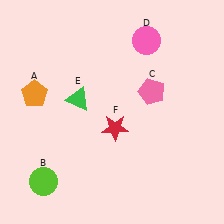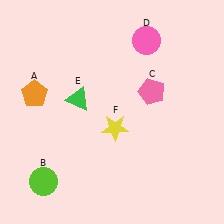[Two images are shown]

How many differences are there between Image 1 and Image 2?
There is 1 difference between the two images.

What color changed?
The star (F) changed from red in Image 1 to yellow in Image 2.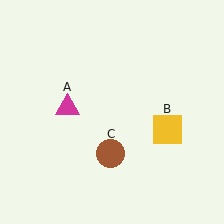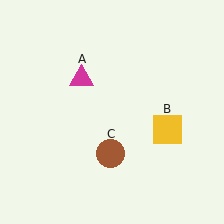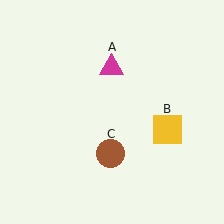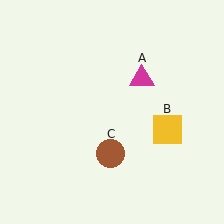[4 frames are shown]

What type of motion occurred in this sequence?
The magenta triangle (object A) rotated clockwise around the center of the scene.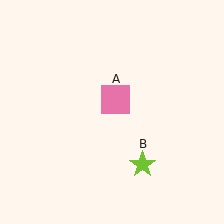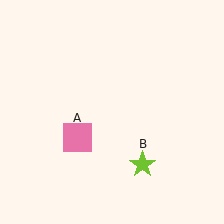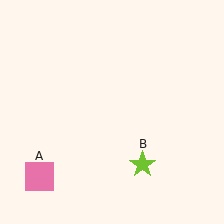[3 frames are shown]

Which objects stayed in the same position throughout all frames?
Lime star (object B) remained stationary.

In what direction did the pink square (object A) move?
The pink square (object A) moved down and to the left.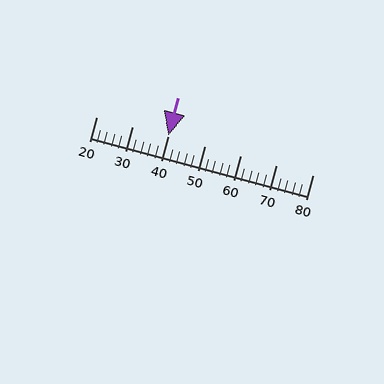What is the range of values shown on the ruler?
The ruler shows values from 20 to 80.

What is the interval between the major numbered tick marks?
The major tick marks are spaced 10 units apart.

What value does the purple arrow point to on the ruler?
The purple arrow points to approximately 40.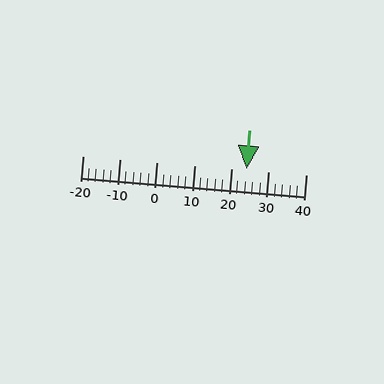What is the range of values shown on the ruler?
The ruler shows values from -20 to 40.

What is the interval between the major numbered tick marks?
The major tick marks are spaced 10 units apart.